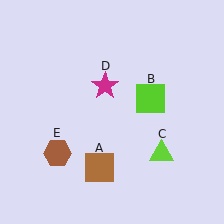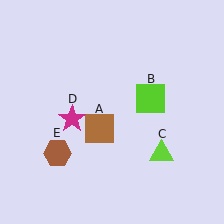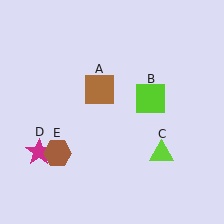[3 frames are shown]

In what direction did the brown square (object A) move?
The brown square (object A) moved up.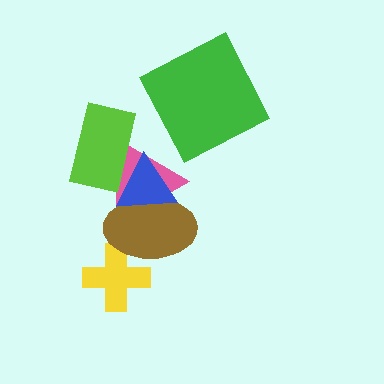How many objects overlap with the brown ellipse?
3 objects overlap with the brown ellipse.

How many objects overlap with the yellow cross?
1 object overlaps with the yellow cross.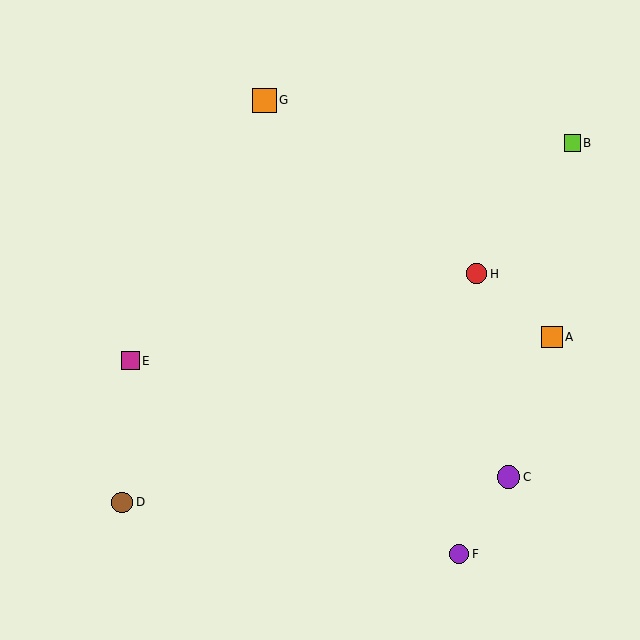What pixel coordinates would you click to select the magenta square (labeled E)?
Click at (130, 361) to select the magenta square E.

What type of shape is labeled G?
Shape G is an orange square.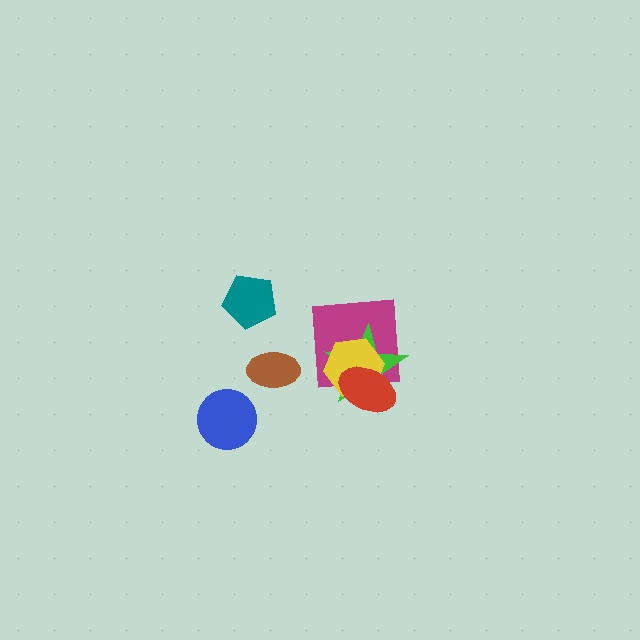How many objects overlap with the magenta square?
3 objects overlap with the magenta square.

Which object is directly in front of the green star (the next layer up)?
The yellow hexagon is directly in front of the green star.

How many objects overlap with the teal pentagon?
0 objects overlap with the teal pentagon.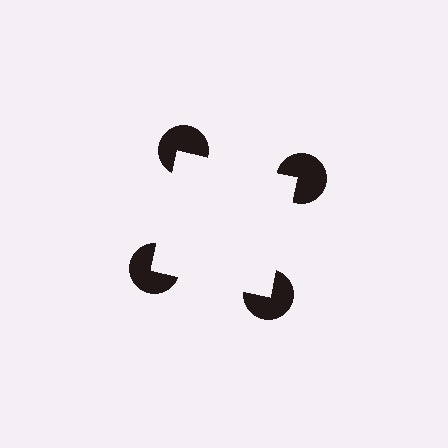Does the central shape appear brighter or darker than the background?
It typically appears slightly brighter than the background, even though no actual brightness change is drawn.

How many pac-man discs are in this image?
There are 4 — one at each vertex of the illusory square.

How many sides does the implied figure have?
4 sides.